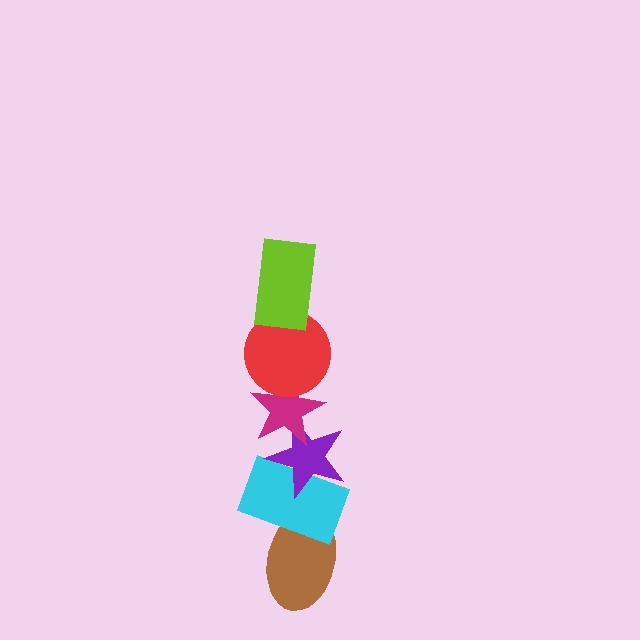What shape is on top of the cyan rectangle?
The purple star is on top of the cyan rectangle.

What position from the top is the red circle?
The red circle is 2nd from the top.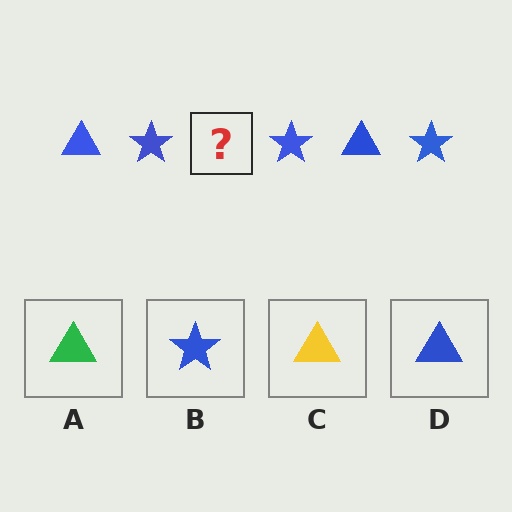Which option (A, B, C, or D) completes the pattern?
D.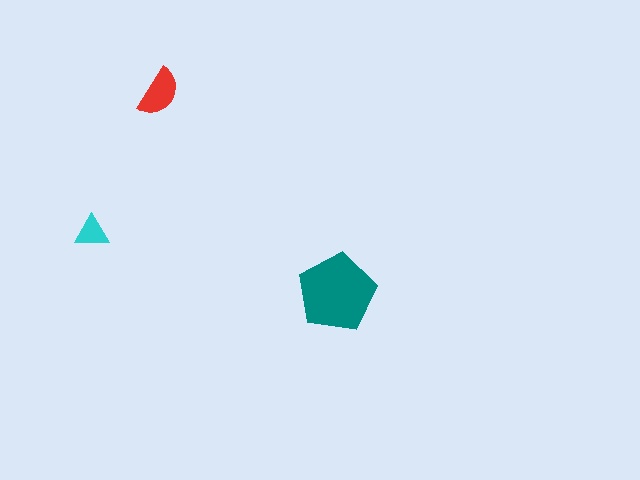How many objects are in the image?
There are 3 objects in the image.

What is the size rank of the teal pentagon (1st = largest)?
1st.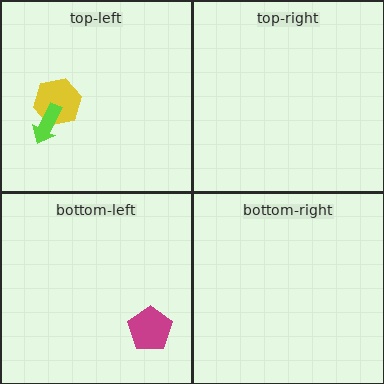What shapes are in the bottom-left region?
The magenta pentagon.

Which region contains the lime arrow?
The top-left region.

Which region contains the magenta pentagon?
The bottom-left region.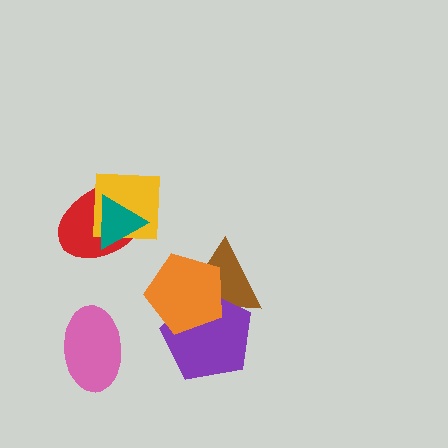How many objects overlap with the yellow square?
2 objects overlap with the yellow square.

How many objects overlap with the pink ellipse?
0 objects overlap with the pink ellipse.